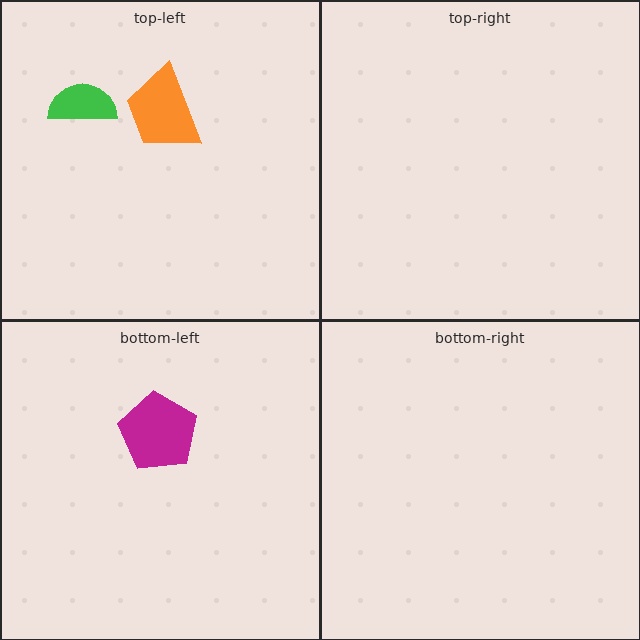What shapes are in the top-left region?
The green semicircle, the orange trapezoid.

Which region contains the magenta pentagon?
The bottom-left region.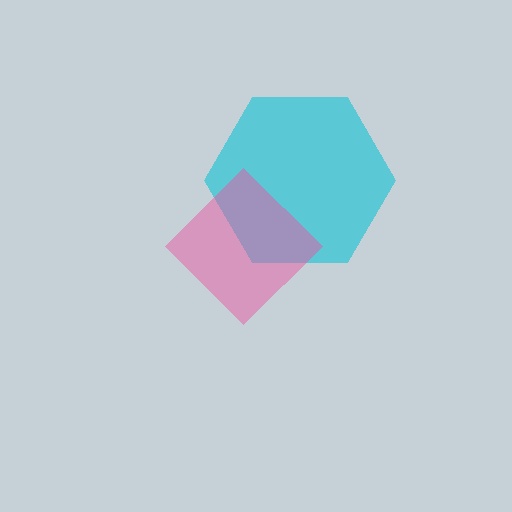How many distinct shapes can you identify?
There are 2 distinct shapes: a cyan hexagon, a pink diamond.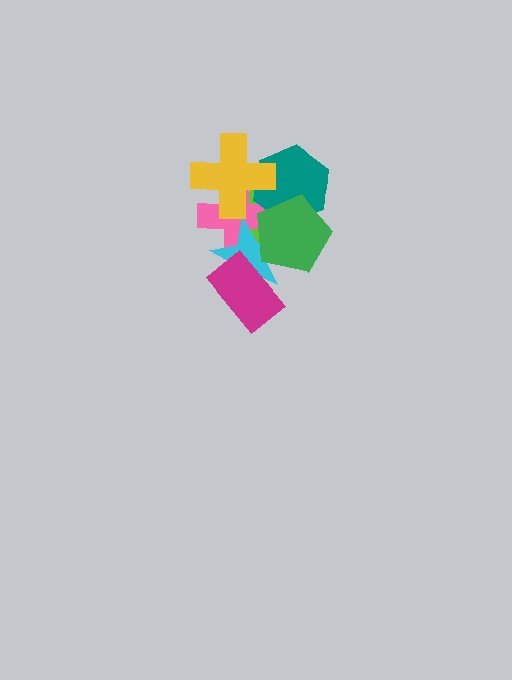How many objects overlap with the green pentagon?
4 objects overlap with the green pentagon.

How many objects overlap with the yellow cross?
3 objects overlap with the yellow cross.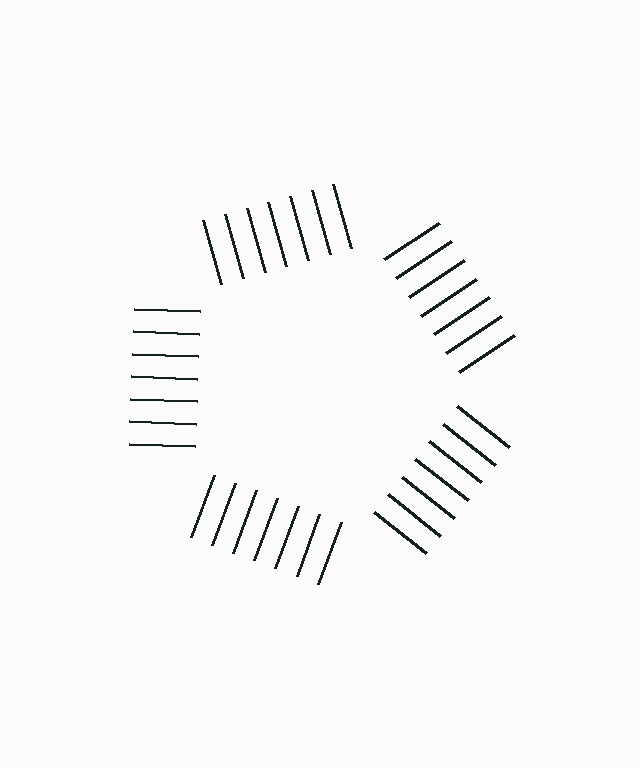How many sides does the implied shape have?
5 sides — the line-ends trace a pentagon.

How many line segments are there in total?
35 — 7 along each of the 5 edges.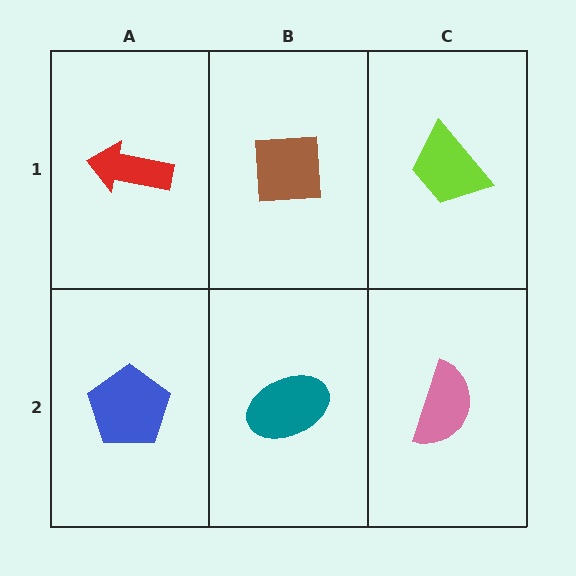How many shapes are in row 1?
3 shapes.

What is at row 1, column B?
A brown square.